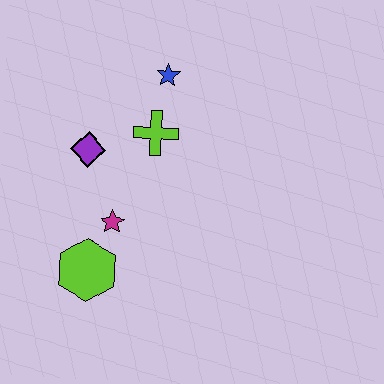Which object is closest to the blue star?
The lime cross is closest to the blue star.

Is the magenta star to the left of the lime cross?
Yes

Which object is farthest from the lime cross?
The lime hexagon is farthest from the lime cross.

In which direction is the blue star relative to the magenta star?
The blue star is above the magenta star.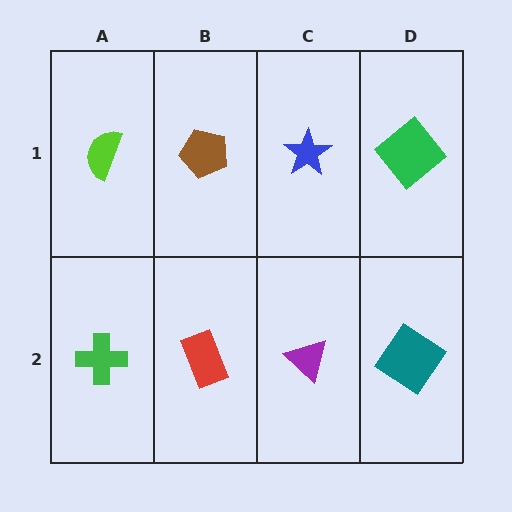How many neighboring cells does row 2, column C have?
3.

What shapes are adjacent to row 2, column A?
A lime semicircle (row 1, column A), a red rectangle (row 2, column B).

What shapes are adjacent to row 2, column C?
A blue star (row 1, column C), a red rectangle (row 2, column B), a teal diamond (row 2, column D).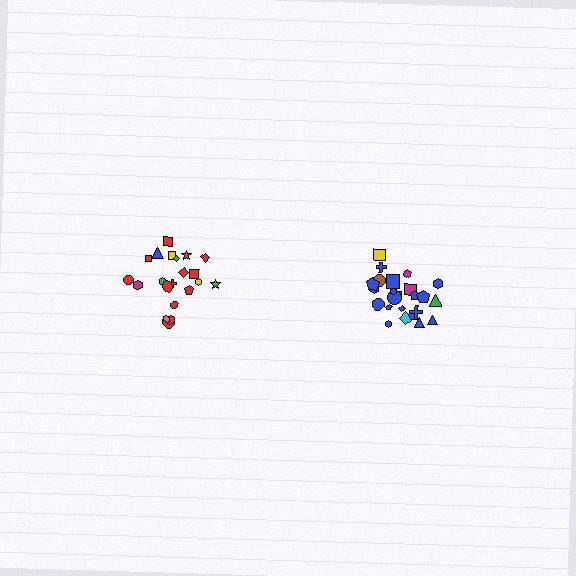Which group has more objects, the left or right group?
The right group.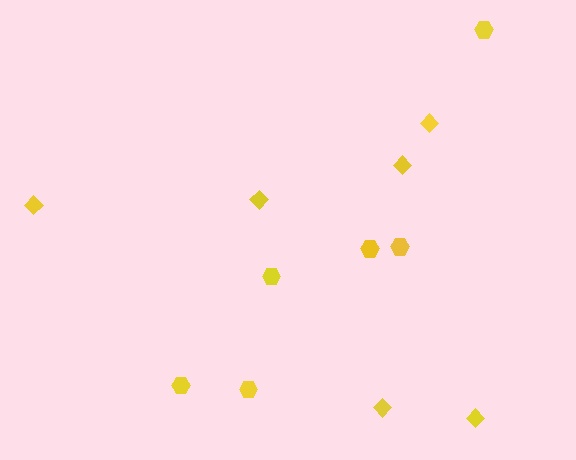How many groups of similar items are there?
There are 2 groups: one group of hexagons (6) and one group of diamonds (6).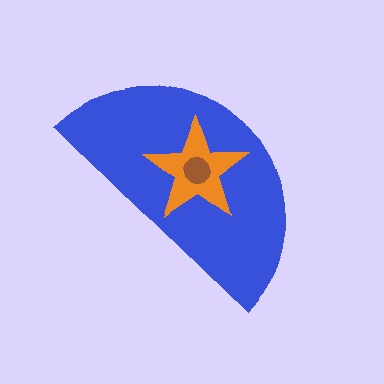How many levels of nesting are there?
3.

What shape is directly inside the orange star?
The brown circle.